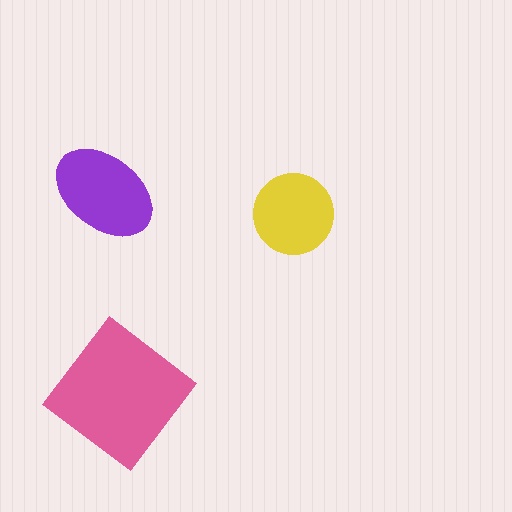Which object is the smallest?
The yellow circle.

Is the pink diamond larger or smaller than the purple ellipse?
Larger.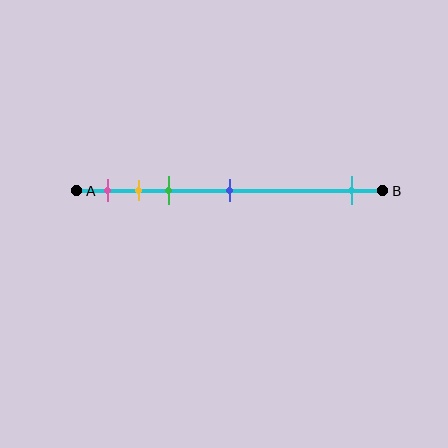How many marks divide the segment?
There are 5 marks dividing the segment.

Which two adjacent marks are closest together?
The yellow and green marks are the closest adjacent pair.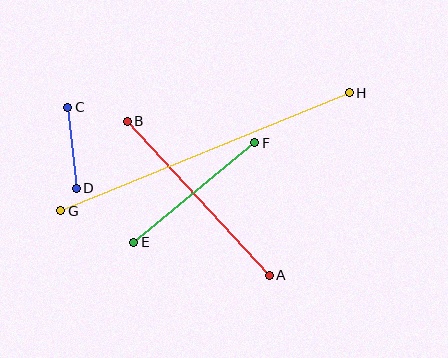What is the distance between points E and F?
The distance is approximately 157 pixels.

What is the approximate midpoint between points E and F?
The midpoint is at approximately (194, 193) pixels.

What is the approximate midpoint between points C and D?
The midpoint is at approximately (72, 148) pixels.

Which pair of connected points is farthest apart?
Points G and H are farthest apart.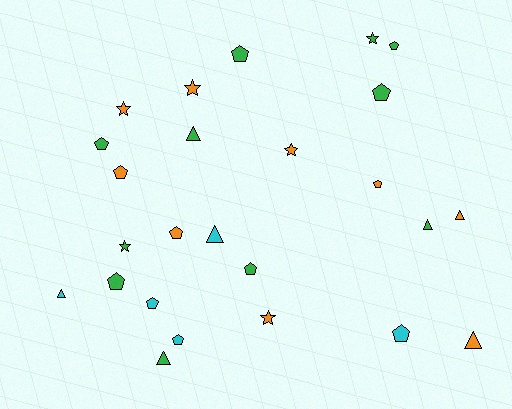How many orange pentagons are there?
There are 3 orange pentagons.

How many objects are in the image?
There are 25 objects.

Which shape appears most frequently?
Pentagon, with 12 objects.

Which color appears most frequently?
Green, with 11 objects.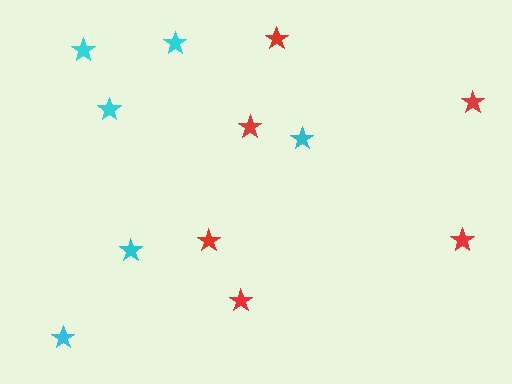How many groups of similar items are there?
There are 2 groups: one group of red stars (6) and one group of cyan stars (6).